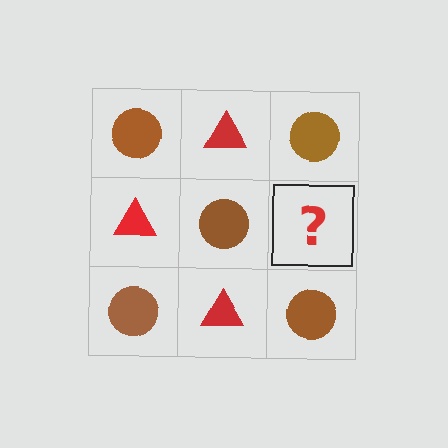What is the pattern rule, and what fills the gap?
The rule is that it alternates brown circle and red triangle in a checkerboard pattern. The gap should be filled with a red triangle.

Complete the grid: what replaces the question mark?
The question mark should be replaced with a red triangle.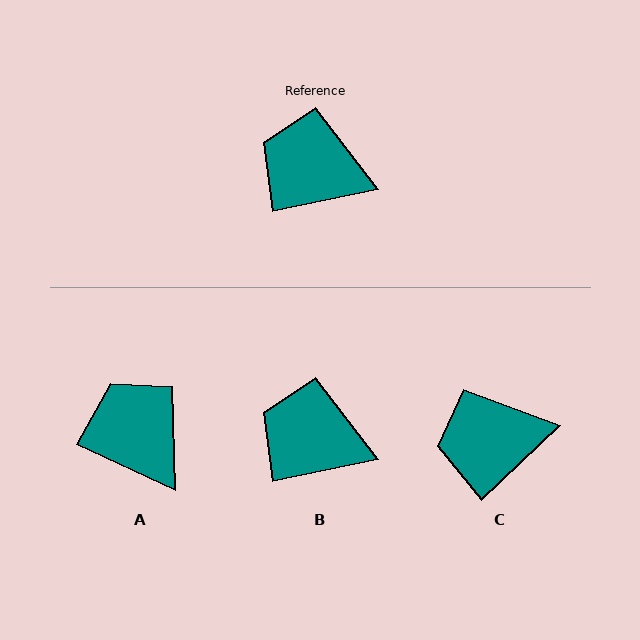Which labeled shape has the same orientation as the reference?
B.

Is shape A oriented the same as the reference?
No, it is off by about 36 degrees.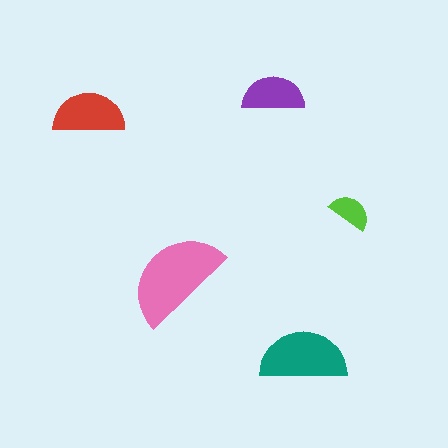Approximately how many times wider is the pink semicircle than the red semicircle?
About 1.5 times wider.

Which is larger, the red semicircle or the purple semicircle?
The red one.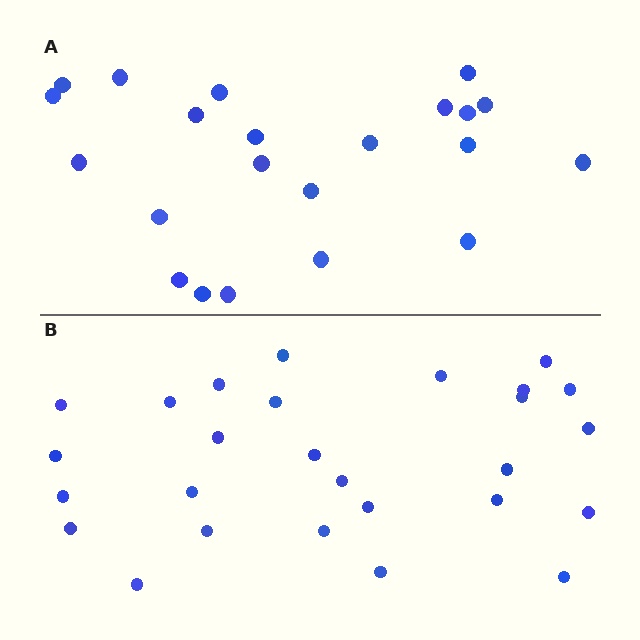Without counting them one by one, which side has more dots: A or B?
Region B (the bottom region) has more dots.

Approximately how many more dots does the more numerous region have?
Region B has about 5 more dots than region A.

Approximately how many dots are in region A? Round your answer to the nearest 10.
About 20 dots. (The exact count is 22, which rounds to 20.)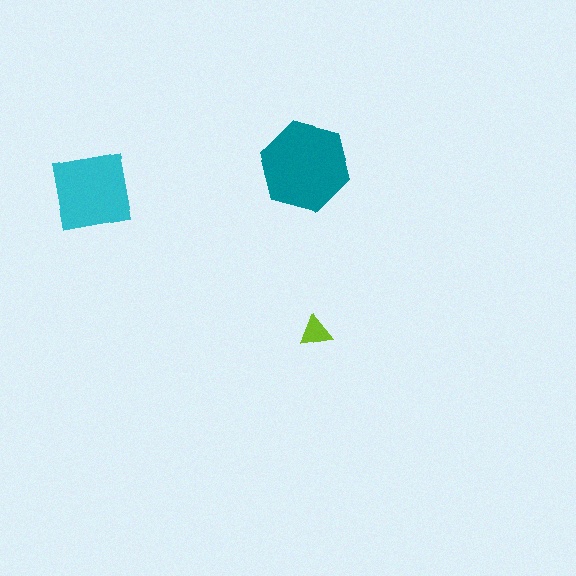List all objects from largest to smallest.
The teal hexagon, the cyan square, the lime triangle.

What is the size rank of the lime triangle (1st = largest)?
3rd.